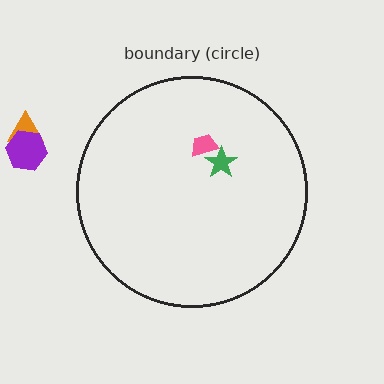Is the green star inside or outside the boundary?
Inside.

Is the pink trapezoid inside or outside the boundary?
Inside.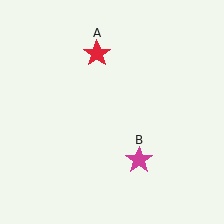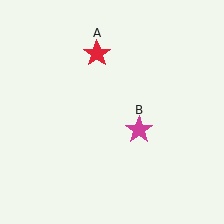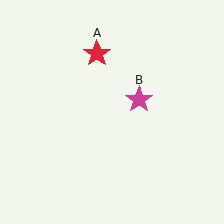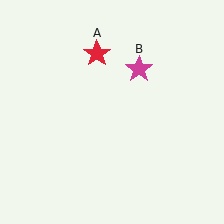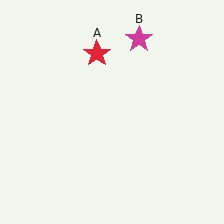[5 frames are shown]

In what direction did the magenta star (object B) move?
The magenta star (object B) moved up.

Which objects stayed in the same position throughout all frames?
Red star (object A) remained stationary.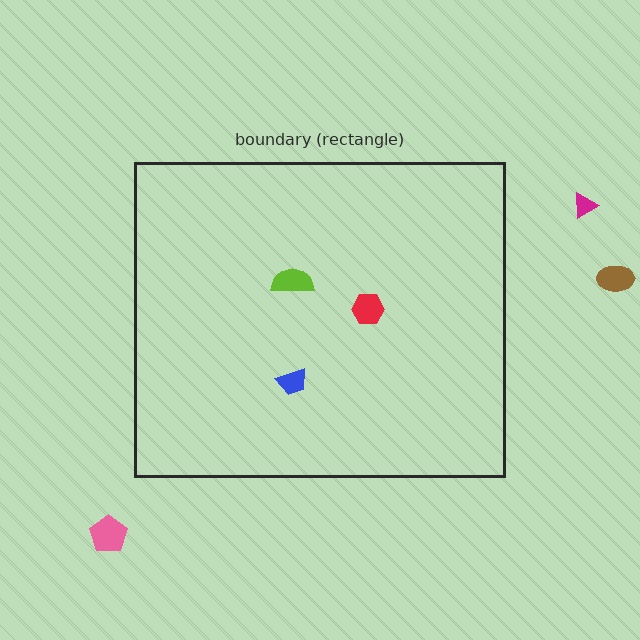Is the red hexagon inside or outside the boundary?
Inside.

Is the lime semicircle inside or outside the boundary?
Inside.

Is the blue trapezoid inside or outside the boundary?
Inside.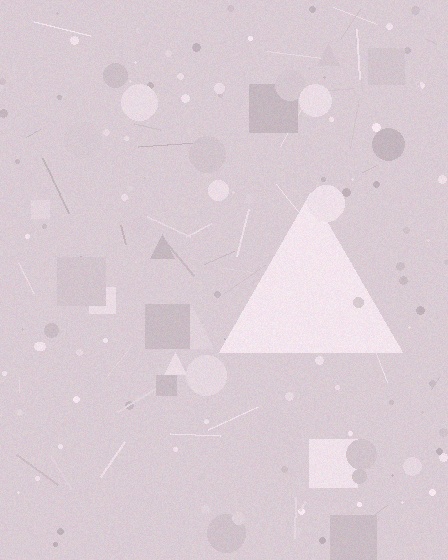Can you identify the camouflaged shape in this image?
The camouflaged shape is a triangle.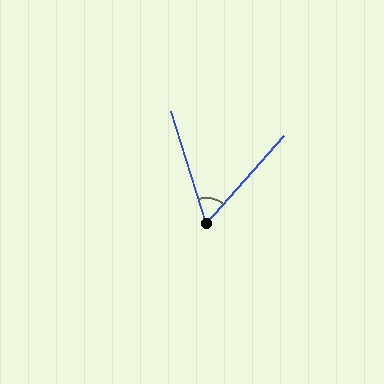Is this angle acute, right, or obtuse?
It is acute.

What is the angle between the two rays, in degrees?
Approximately 59 degrees.